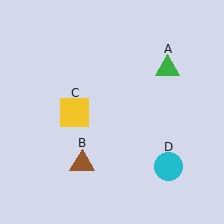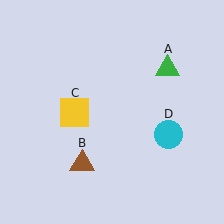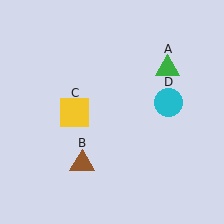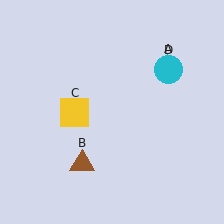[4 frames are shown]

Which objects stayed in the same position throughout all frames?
Green triangle (object A) and brown triangle (object B) and yellow square (object C) remained stationary.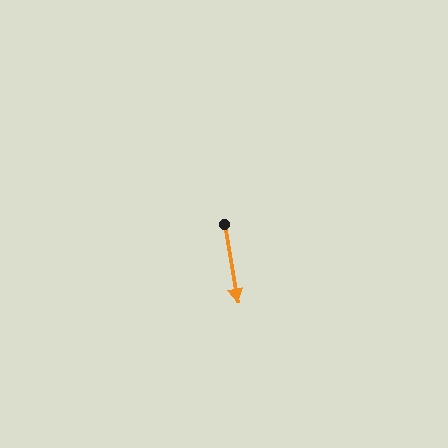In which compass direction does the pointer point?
South.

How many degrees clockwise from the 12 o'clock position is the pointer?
Approximately 170 degrees.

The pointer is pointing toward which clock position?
Roughly 6 o'clock.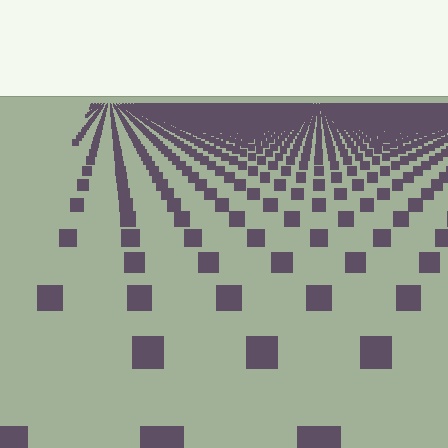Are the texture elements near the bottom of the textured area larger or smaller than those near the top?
Larger. Near the bottom, elements are closer to the viewer and appear at a bigger on-screen size.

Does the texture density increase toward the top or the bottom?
Density increases toward the top.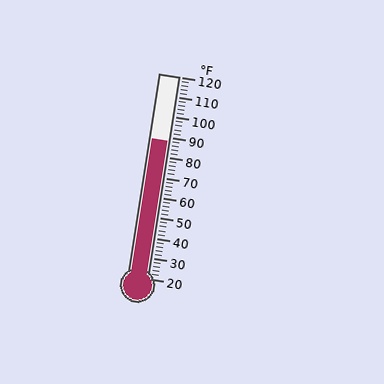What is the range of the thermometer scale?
The thermometer scale ranges from 20°F to 120°F.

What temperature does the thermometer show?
The thermometer shows approximately 88°F.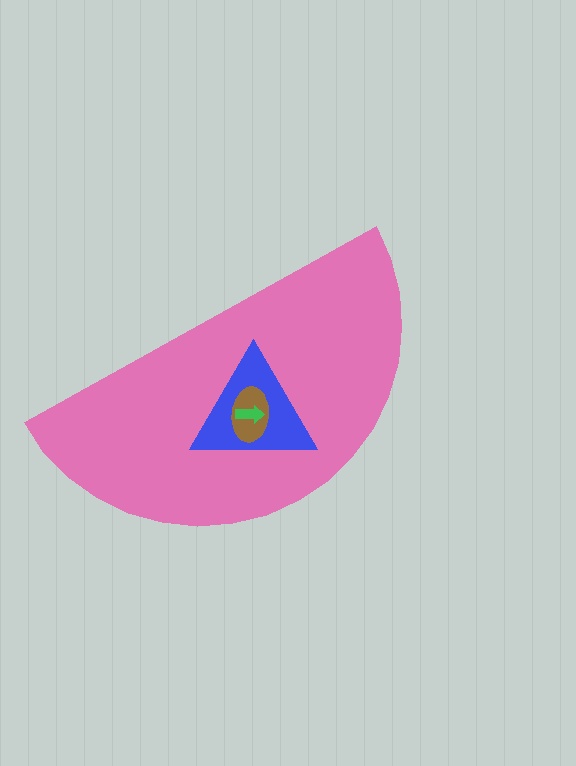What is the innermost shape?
The green arrow.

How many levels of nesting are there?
4.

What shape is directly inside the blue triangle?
The brown ellipse.